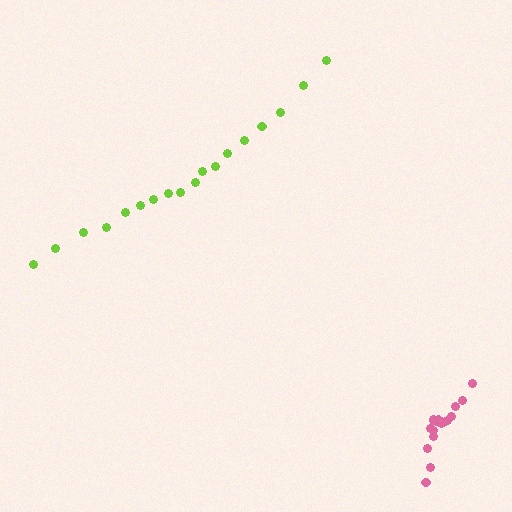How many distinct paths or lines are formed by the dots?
There are 2 distinct paths.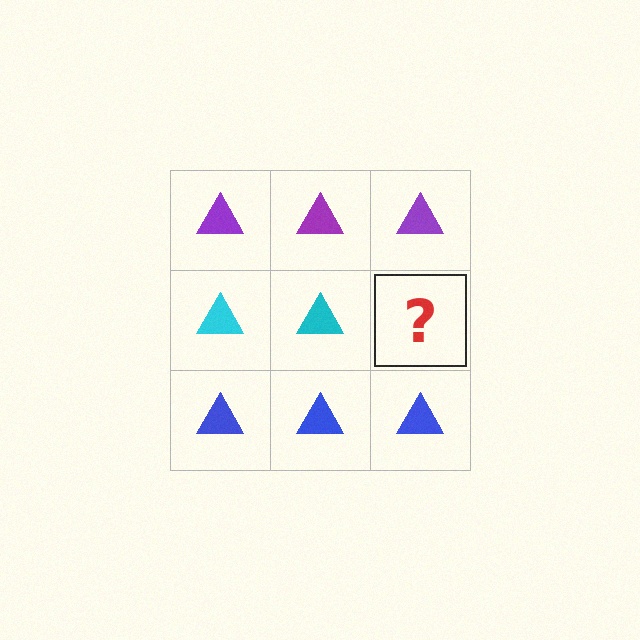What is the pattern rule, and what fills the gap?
The rule is that each row has a consistent color. The gap should be filled with a cyan triangle.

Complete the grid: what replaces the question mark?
The question mark should be replaced with a cyan triangle.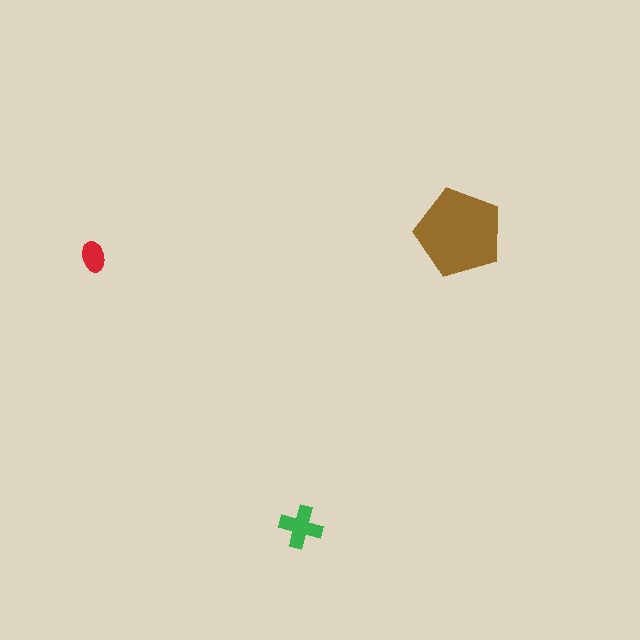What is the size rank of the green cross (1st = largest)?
2nd.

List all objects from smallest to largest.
The red ellipse, the green cross, the brown pentagon.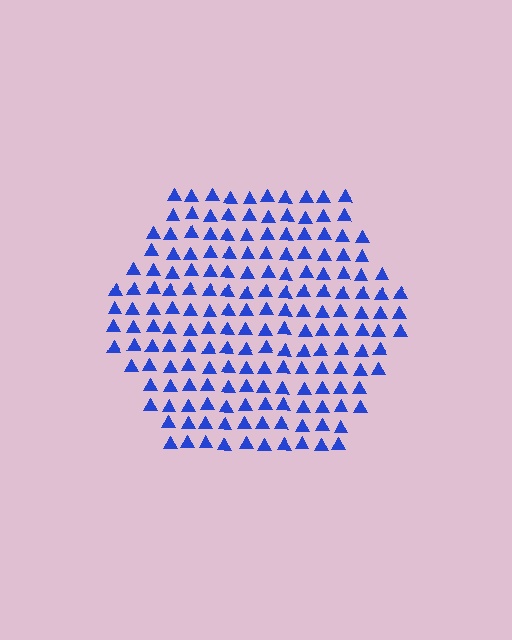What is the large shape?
The large shape is a hexagon.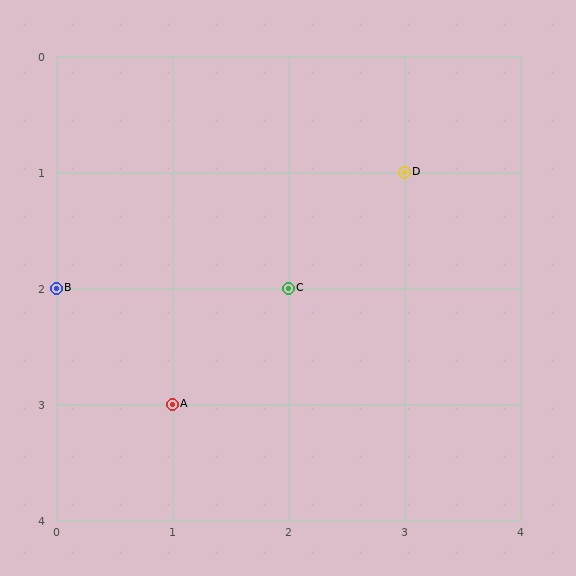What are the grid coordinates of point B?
Point B is at grid coordinates (0, 2).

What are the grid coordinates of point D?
Point D is at grid coordinates (3, 1).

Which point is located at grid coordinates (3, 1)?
Point D is at (3, 1).